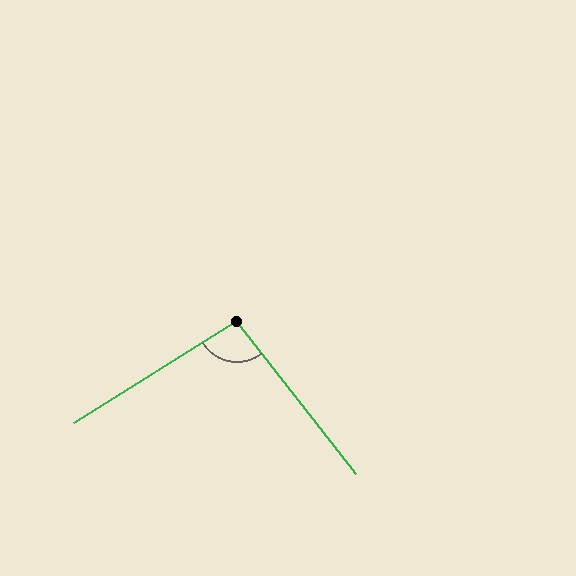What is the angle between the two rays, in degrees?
Approximately 96 degrees.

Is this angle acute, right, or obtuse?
It is obtuse.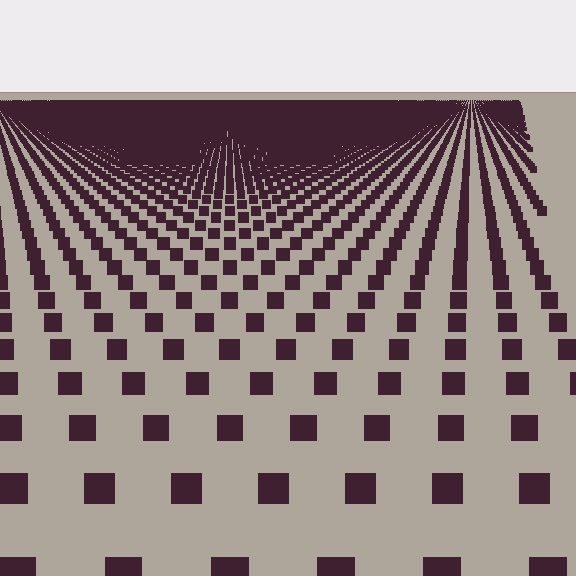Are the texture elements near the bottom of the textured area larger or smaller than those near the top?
Larger. Near the bottom, elements are closer to the viewer and appear at a bigger on-screen size.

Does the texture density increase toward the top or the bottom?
Density increases toward the top.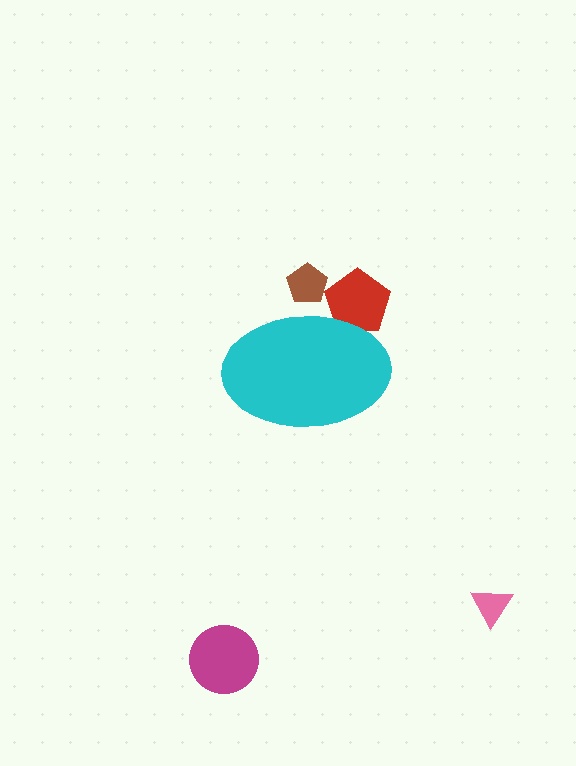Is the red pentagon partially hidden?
Yes, the red pentagon is partially hidden behind the cyan ellipse.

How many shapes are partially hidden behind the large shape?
2 shapes are partially hidden.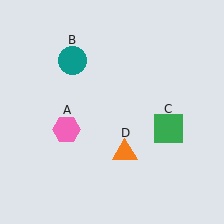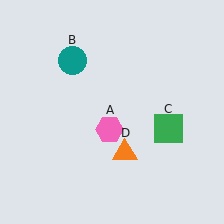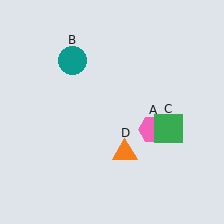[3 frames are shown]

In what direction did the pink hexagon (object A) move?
The pink hexagon (object A) moved right.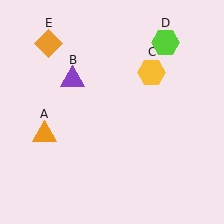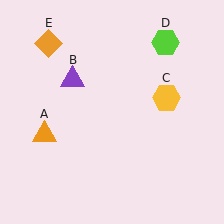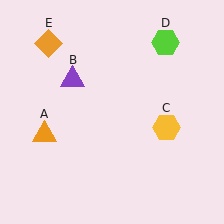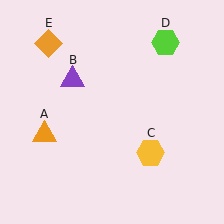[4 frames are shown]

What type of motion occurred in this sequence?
The yellow hexagon (object C) rotated clockwise around the center of the scene.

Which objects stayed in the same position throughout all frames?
Orange triangle (object A) and purple triangle (object B) and lime hexagon (object D) and orange diamond (object E) remained stationary.